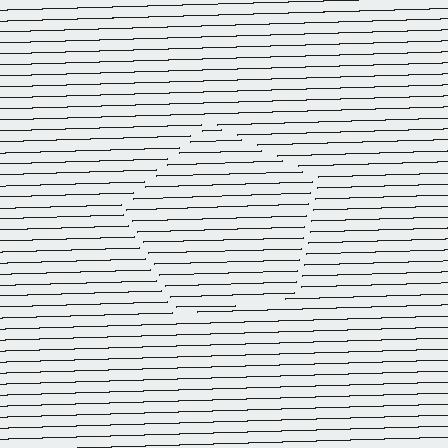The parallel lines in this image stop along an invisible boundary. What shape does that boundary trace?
An illusory pentagon. The interior of the shape contains the same grating, shifted by half a period — the contour is defined by the phase discontinuity where line-ends from the inner and outer gratings abut.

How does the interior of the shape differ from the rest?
The interior of the shape contains the same grating, shifted by half a period — the contour is defined by the phase discontinuity where line-ends from the inner and outer gratings abut.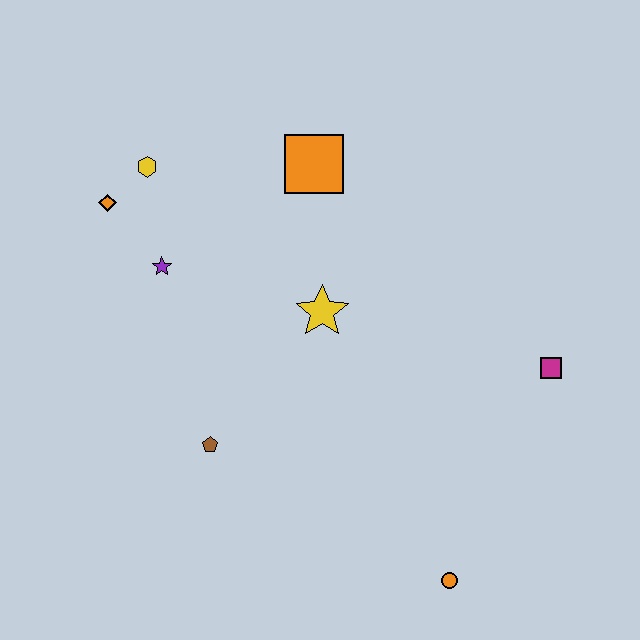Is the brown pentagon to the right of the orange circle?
No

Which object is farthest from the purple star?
The orange circle is farthest from the purple star.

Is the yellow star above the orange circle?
Yes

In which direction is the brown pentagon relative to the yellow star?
The brown pentagon is below the yellow star.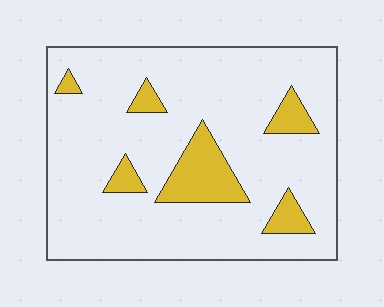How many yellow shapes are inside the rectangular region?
6.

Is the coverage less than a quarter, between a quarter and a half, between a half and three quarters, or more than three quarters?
Less than a quarter.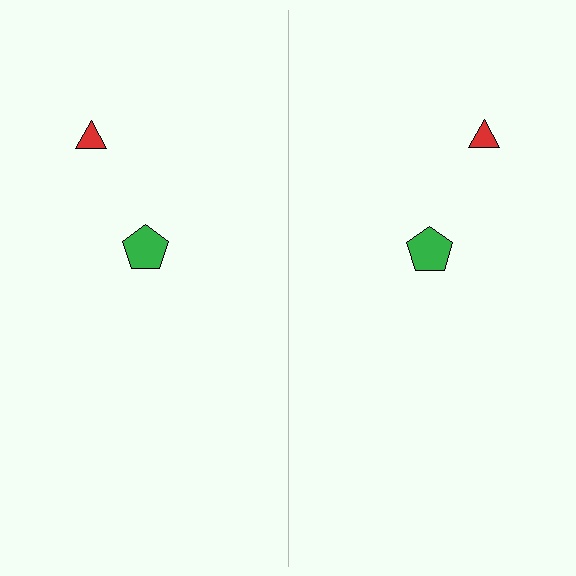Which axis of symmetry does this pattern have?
The pattern has a vertical axis of symmetry running through the center of the image.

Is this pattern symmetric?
Yes, this pattern has bilateral (reflection) symmetry.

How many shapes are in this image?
There are 4 shapes in this image.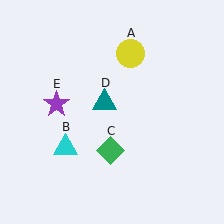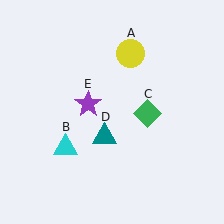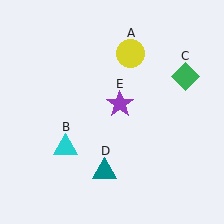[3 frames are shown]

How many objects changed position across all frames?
3 objects changed position: green diamond (object C), teal triangle (object D), purple star (object E).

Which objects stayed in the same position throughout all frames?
Yellow circle (object A) and cyan triangle (object B) remained stationary.